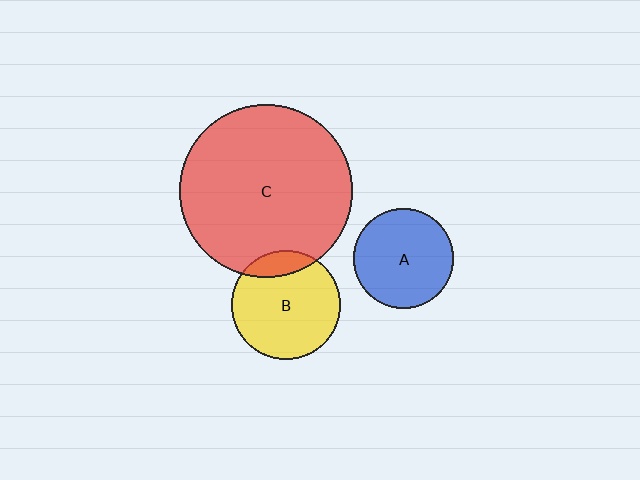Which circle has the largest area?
Circle C (red).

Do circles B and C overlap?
Yes.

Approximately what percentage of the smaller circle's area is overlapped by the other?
Approximately 15%.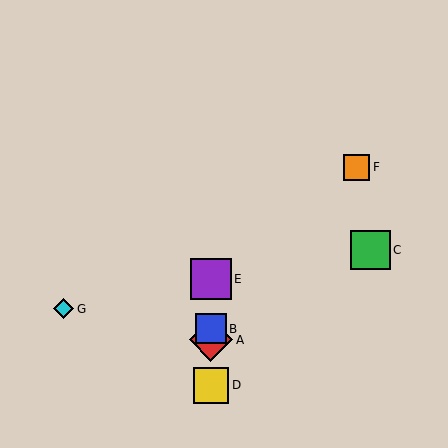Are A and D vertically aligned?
Yes, both are at x≈211.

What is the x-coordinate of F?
Object F is at x≈357.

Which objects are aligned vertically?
Objects A, B, D, E are aligned vertically.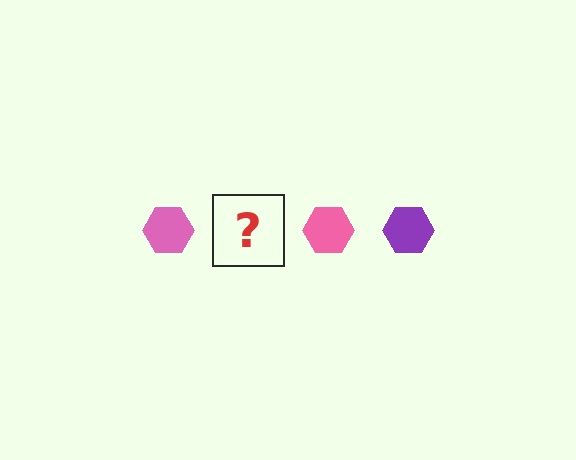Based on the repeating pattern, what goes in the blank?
The blank should be a purple hexagon.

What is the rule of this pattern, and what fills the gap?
The rule is that the pattern cycles through pink, purple hexagons. The gap should be filled with a purple hexagon.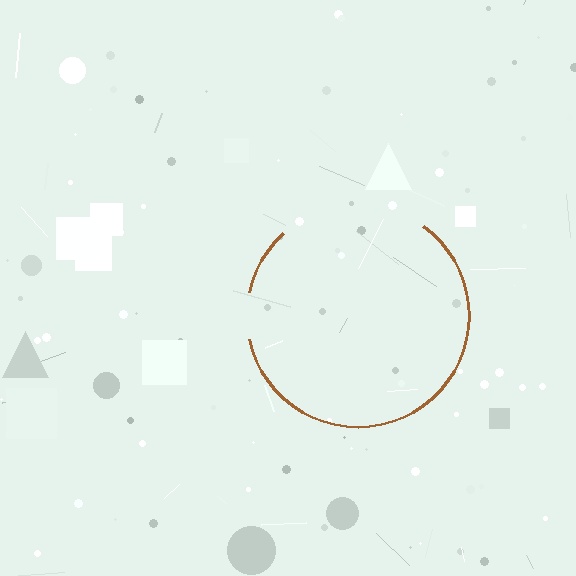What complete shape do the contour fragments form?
The contour fragments form a circle.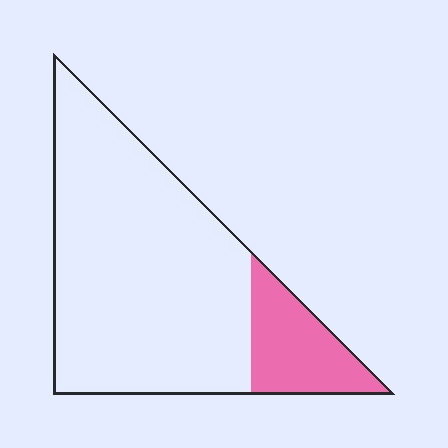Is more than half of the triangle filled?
No.